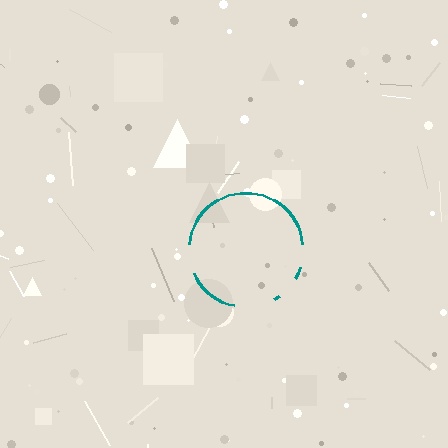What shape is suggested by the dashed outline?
The dashed outline suggests a circle.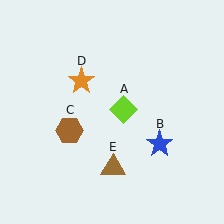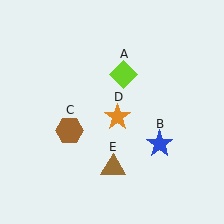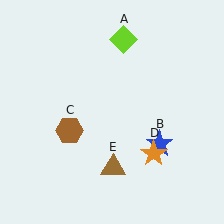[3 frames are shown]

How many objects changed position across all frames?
2 objects changed position: lime diamond (object A), orange star (object D).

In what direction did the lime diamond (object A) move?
The lime diamond (object A) moved up.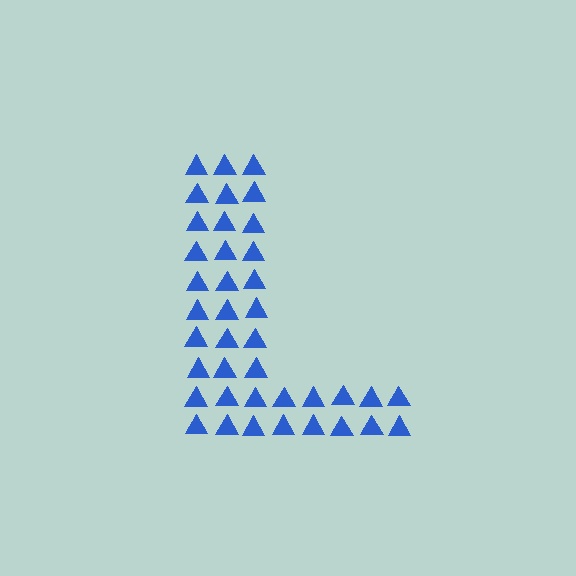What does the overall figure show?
The overall figure shows the letter L.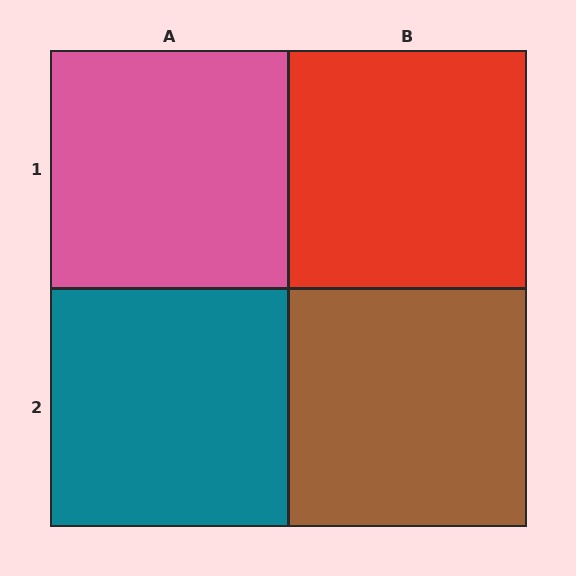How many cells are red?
1 cell is red.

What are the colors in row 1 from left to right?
Pink, red.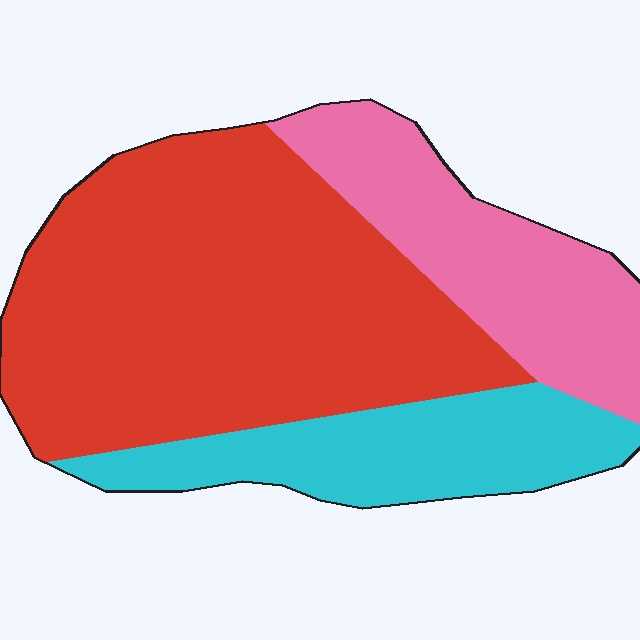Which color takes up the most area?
Red, at roughly 55%.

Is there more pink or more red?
Red.